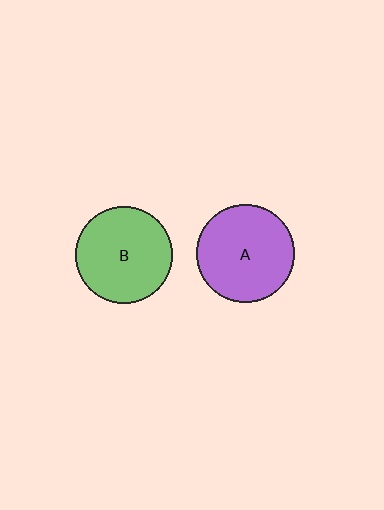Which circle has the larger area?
Circle A (purple).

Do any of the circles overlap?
No, none of the circles overlap.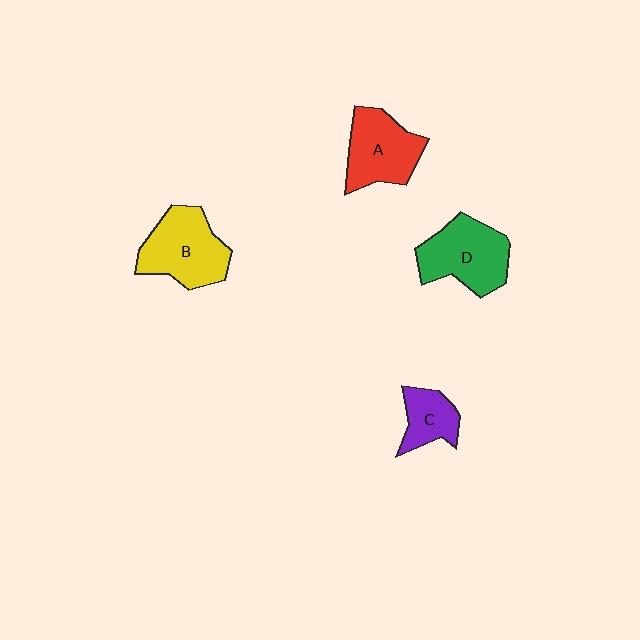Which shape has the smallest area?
Shape C (purple).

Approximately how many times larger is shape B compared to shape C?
Approximately 1.9 times.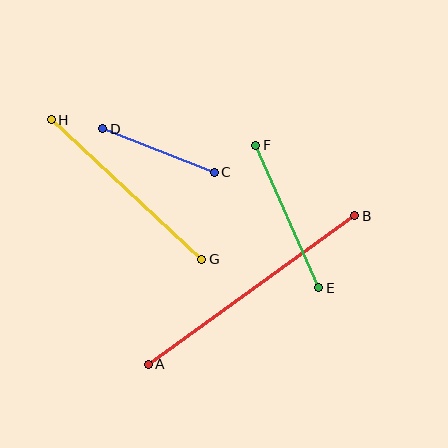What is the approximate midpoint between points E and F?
The midpoint is at approximately (287, 216) pixels.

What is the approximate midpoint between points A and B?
The midpoint is at approximately (251, 290) pixels.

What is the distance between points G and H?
The distance is approximately 205 pixels.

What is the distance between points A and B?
The distance is approximately 254 pixels.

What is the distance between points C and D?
The distance is approximately 120 pixels.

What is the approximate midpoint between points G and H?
The midpoint is at approximately (126, 189) pixels.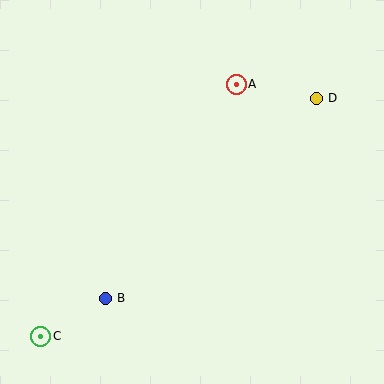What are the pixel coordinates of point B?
Point B is at (105, 298).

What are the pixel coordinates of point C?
Point C is at (41, 336).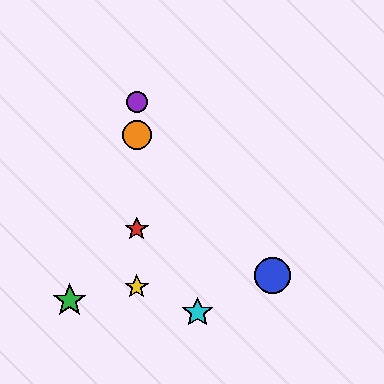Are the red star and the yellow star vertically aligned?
Yes, both are at x≈137.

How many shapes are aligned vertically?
4 shapes (the red star, the yellow star, the purple circle, the orange circle) are aligned vertically.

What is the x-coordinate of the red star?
The red star is at x≈137.